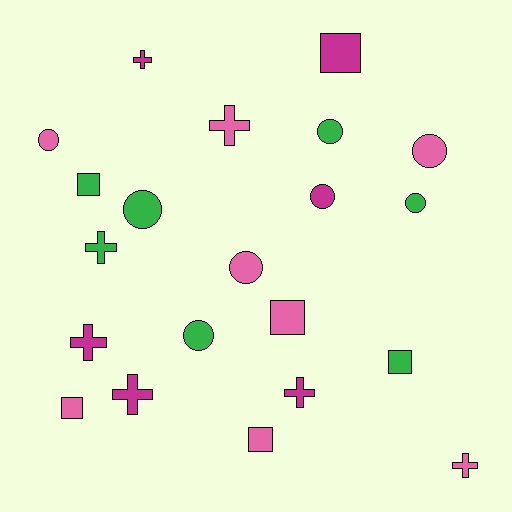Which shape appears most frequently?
Circle, with 8 objects.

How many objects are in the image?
There are 21 objects.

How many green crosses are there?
There is 1 green cross.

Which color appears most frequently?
Pink, with 8 objects.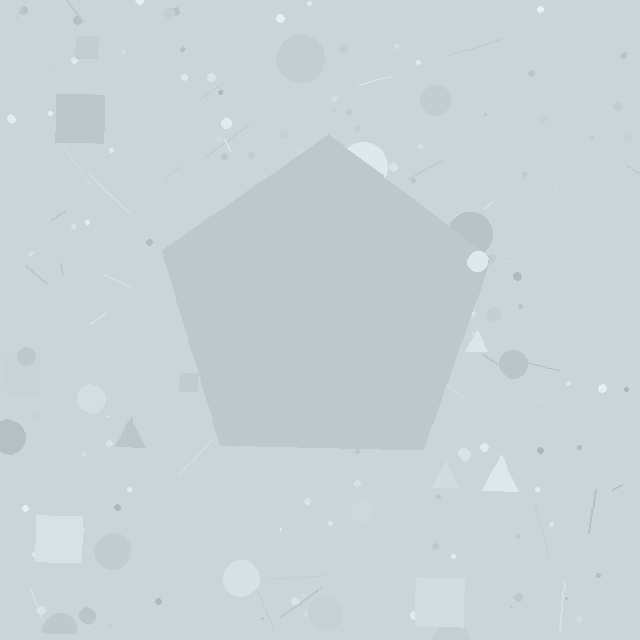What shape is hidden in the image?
A pentagon is hidden in the image.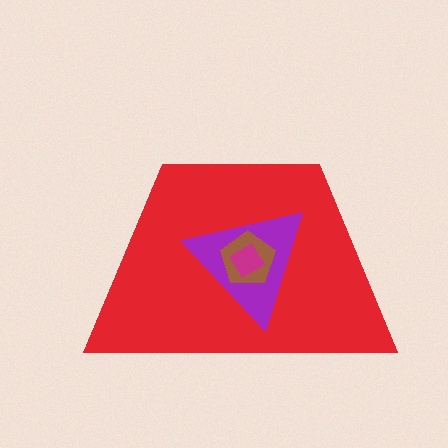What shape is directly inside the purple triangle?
The brown pentagon.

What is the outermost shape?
The red trapezoid.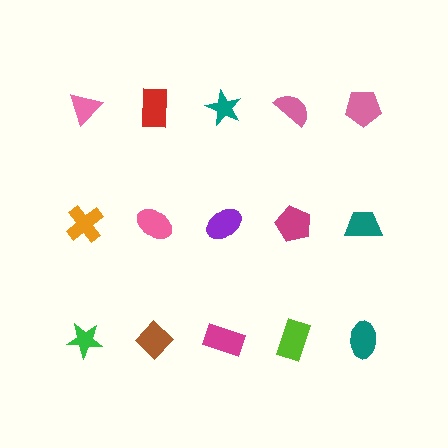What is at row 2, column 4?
A magenta pentagon.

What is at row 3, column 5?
A teal ellipse.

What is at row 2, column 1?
An orange cross.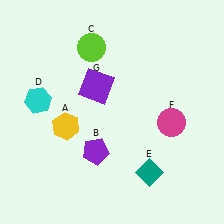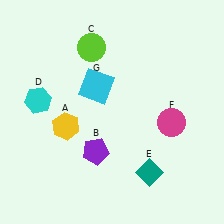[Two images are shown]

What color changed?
The square (G) changed from purple in Image 1 to cyan in Image 2.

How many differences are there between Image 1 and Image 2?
There is 1 difference between the two images.